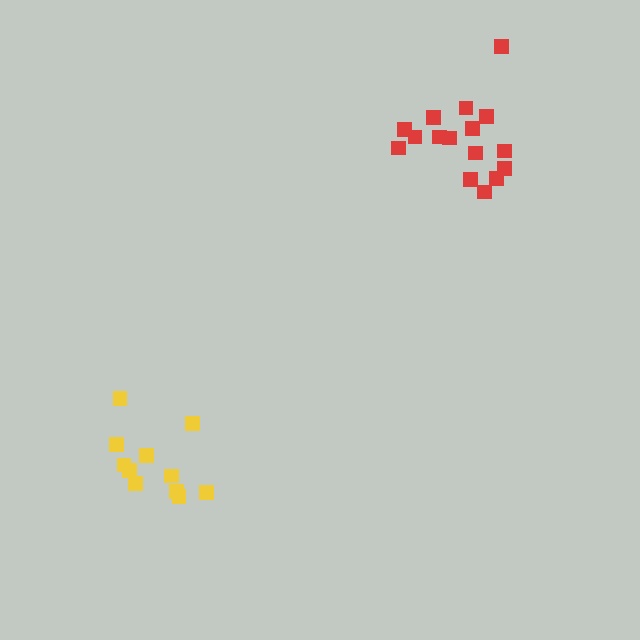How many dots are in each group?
Group 1: 11 dots, Group 2: 16 dots (27 total).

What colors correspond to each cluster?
The clusters are colored: yellow, red.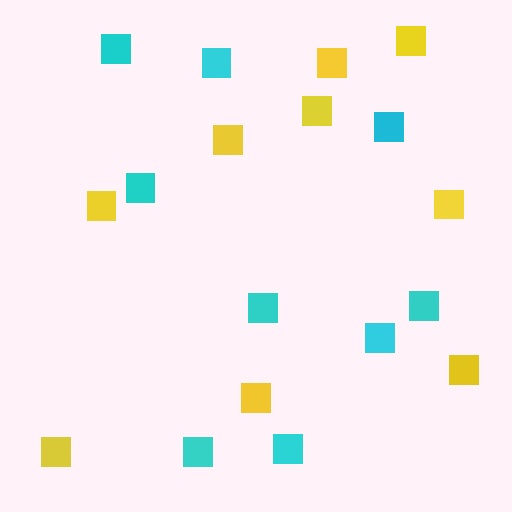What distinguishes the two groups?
There are 2 groups: one group of cyan squares (9) and one group of yellow squares (9).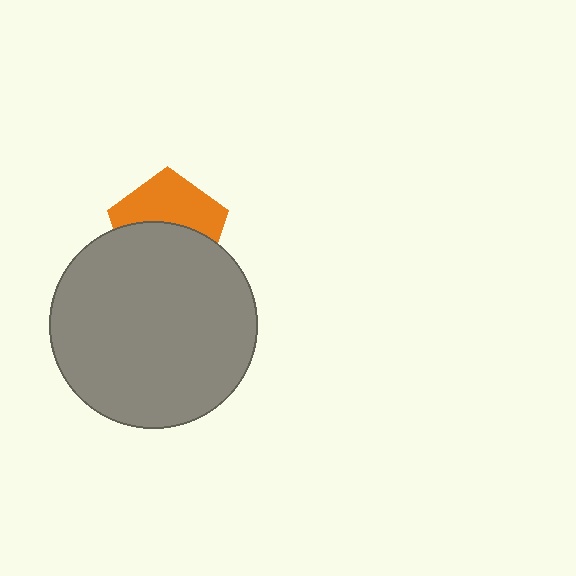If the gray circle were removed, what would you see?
You would see the complete orange pentagon.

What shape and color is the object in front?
The object in front is a gray circle.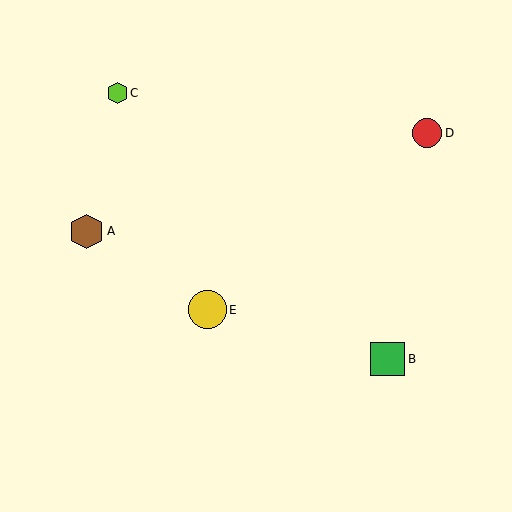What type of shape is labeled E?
Shape E is a yellow circle.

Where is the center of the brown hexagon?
The center of the brown hexagon is at (86, 231).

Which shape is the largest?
The yellow circle (labeled E) is the largest.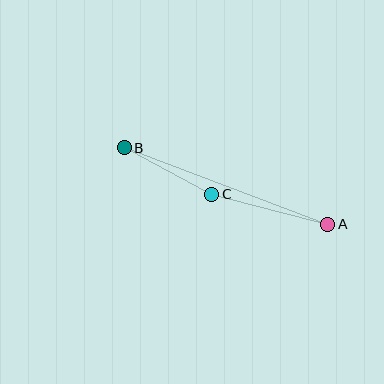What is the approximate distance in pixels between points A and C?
The distance between A and C is approximately 119 pixels.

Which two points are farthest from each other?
Points A and B are farthest from each other.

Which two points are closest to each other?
Points B and C are closest to each other.